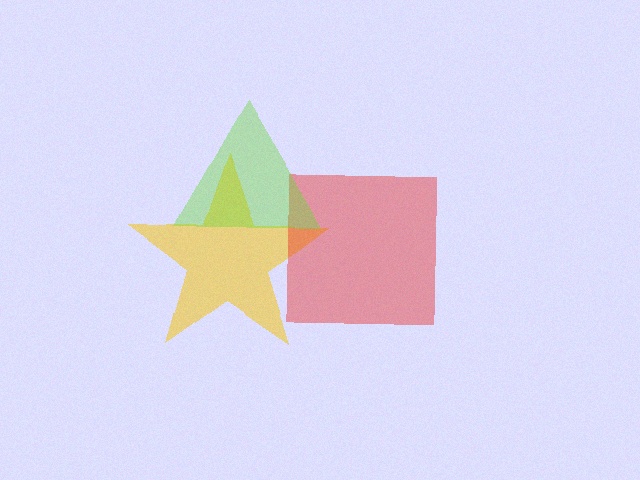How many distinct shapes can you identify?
There are 3 distinct shapes: a yellow star, a red square, a lime triangle.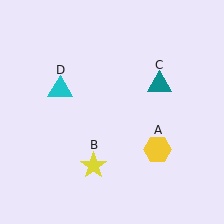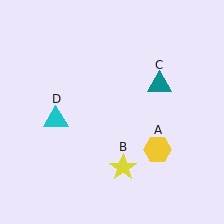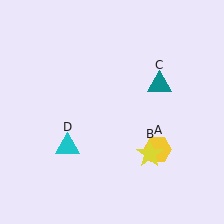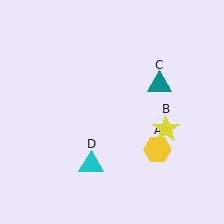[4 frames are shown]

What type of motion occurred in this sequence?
The yellow star (object B), cyan triangle (object D) rotated counterclockwise around the center of the scene.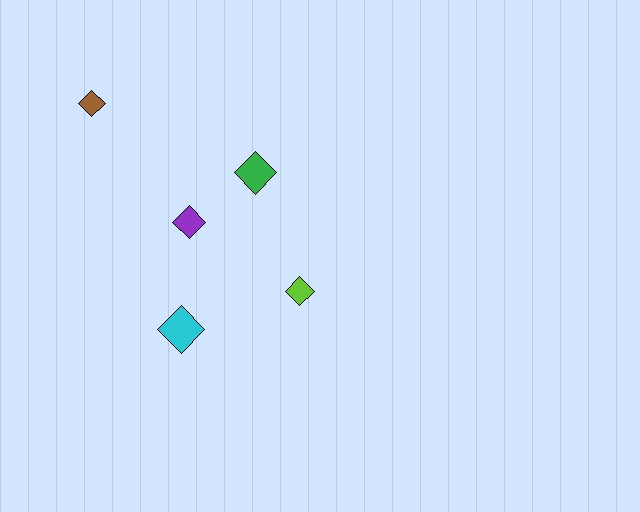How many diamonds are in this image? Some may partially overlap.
There are 5 diamonds.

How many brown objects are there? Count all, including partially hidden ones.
There is 1 brown object.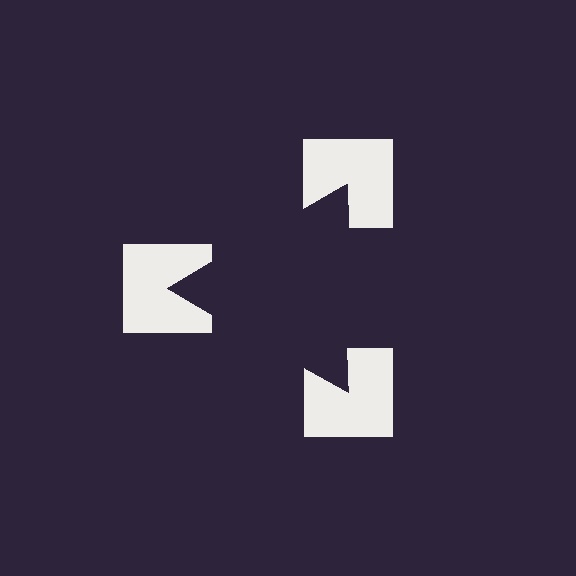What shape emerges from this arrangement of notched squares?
An illusory triangle — its edges are inferred from the aligned wedge cuts in the notched squares, not physically drawn.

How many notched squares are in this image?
There are 3 — one at each vertex of the illusory triangle.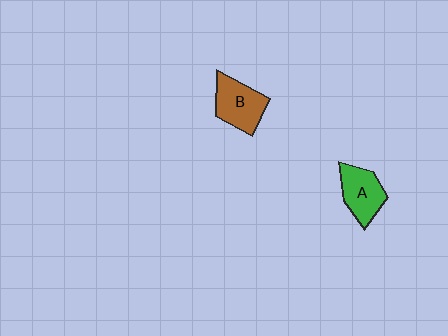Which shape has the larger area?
Shape B (brown).